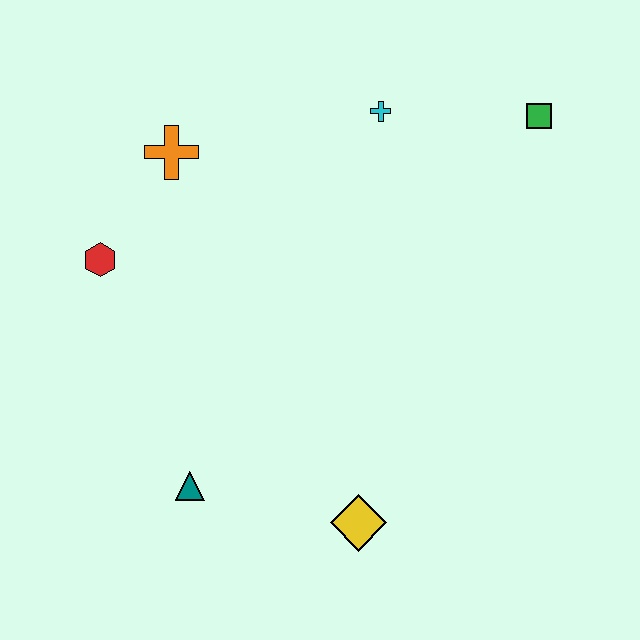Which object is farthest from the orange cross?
The yellow diamond is farthest from the orange cross.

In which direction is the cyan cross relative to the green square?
The cyan cross is to the left of the green square.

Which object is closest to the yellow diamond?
The teal triangle is closest to the yellow diamond.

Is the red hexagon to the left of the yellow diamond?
Yes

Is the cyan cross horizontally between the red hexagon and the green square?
Yes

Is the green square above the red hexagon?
Yes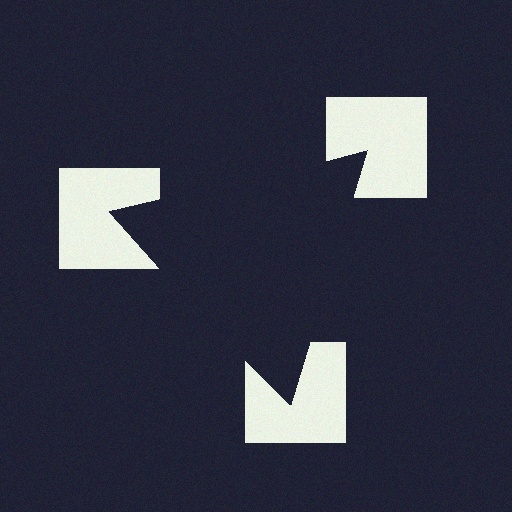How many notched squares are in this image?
There are 3 — one at each vertex of the illusory triangle.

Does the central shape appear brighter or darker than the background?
It typically appears slightly darker than the background, even though no actual brightness change is drawn.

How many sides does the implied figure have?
3 sides.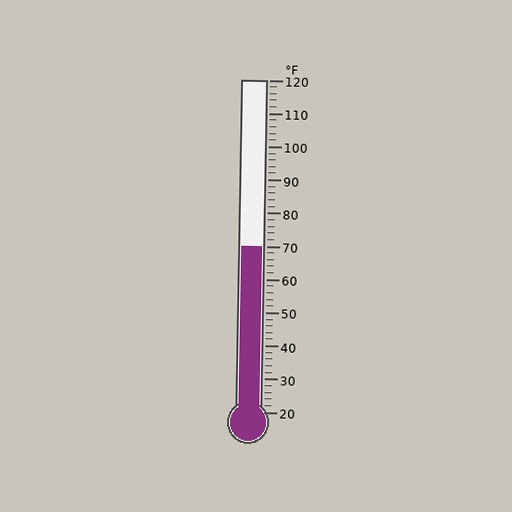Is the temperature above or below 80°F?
The temperature is below 80°F.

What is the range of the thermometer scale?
The thermometer scale ranges from 20°F to 120°F.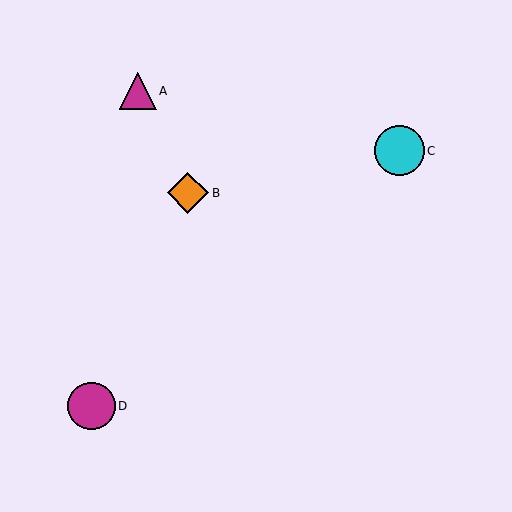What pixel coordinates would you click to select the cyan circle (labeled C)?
Click at (399, 151) to select the cyan circle C.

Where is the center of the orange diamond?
The center of the orange diamond is at (188, 193).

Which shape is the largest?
The cyan circle (labeled C) is the largest.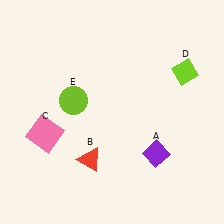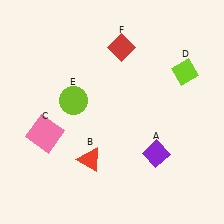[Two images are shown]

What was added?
A red diamond (F) was added in Image 2.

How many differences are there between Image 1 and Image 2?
There is 1 difference between the two images.